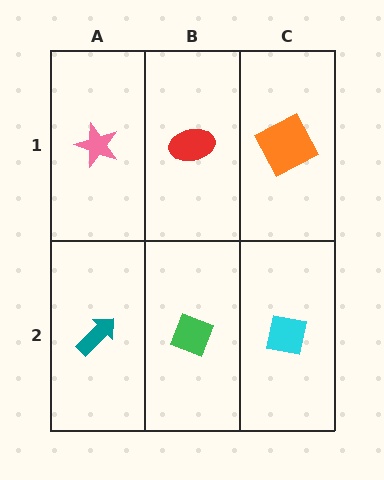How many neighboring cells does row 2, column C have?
2.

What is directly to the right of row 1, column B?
An orange square.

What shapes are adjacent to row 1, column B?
A green diamond (row 2, column B), a pink star (row 1, column A), an orange square (row 1, column C).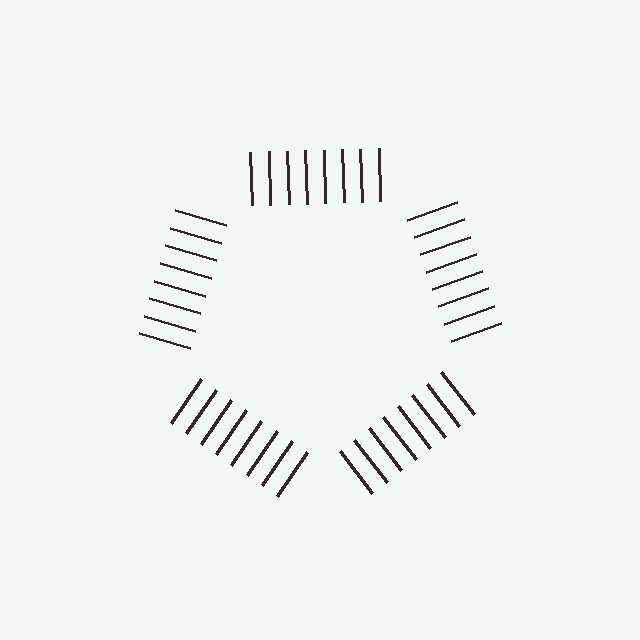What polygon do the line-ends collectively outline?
An illusory pentagon — the line segments terminate on its edges but no continuous stroke is drawn.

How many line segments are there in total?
40 — 8 along each of the 5 edges.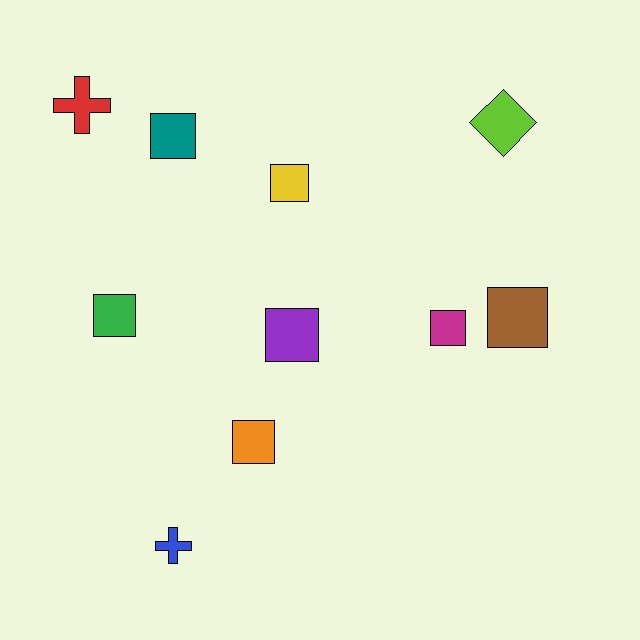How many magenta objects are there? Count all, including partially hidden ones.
There is 1 magenta object.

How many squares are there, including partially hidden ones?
There are 7 squares.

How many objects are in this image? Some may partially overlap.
There are 10 objects.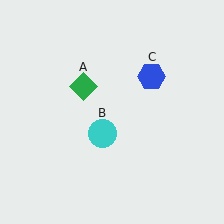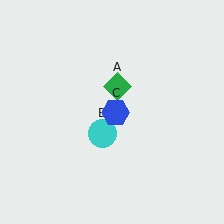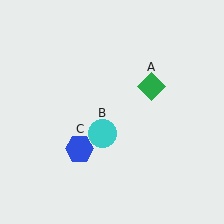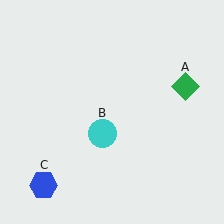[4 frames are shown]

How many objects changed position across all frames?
2 objects changed position: green diamond (object A), blue hexagon (object C).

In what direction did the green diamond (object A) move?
The green diamond (object A) moved right.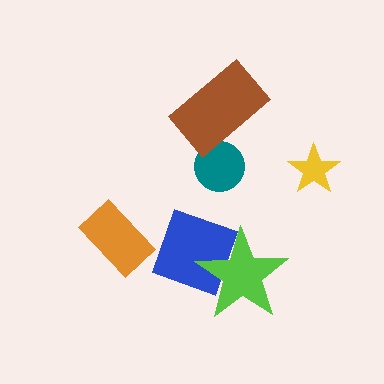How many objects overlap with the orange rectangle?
0 objects overlap with the orange rectangle.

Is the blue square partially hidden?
Yes, it is partially covered by another shape.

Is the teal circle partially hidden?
Yes, it is partially covered by another shape.